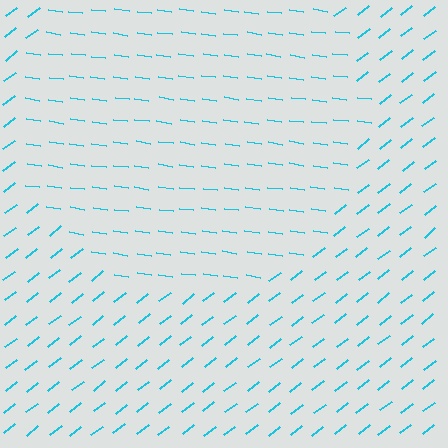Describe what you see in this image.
The image is filled with small cyan line segments. A circle region in the image has lines oriented differently from the surrounding lines, creating a visible texture boundary.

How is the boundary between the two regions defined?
The boundary is defined purely by a change in line orientation (approximately 45 degrees difference). All lines are the same color and thickness.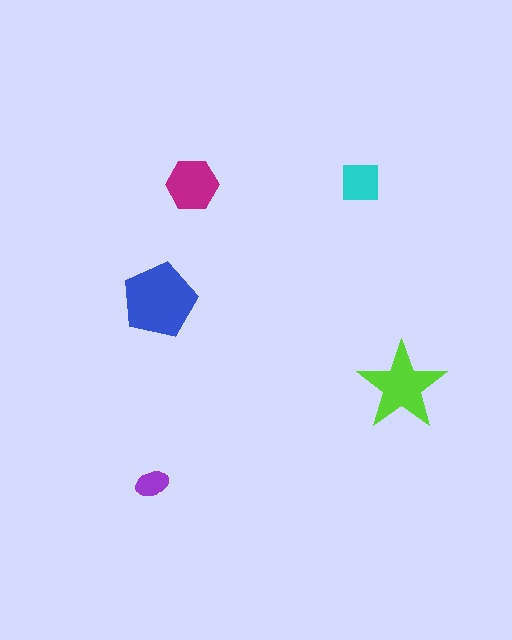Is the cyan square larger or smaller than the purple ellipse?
Larger.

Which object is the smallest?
The purple ellipse.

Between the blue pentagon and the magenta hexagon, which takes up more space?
The blue pentagon.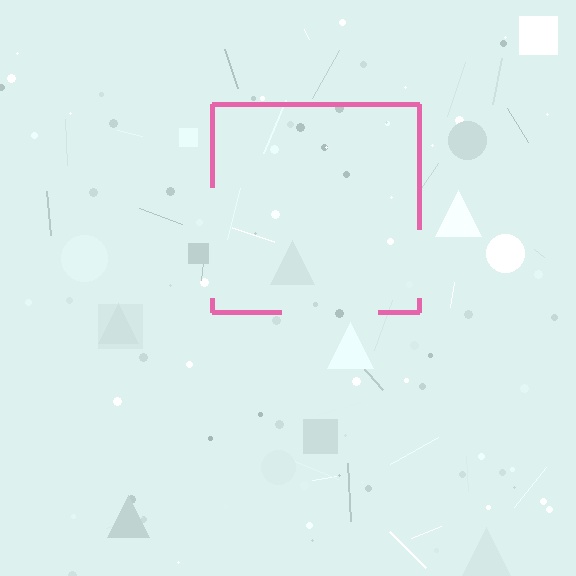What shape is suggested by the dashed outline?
The dashed outline suggests a square.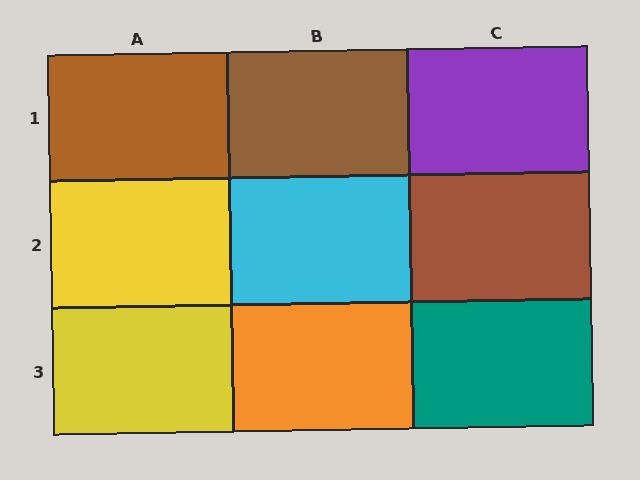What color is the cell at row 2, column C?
Brown.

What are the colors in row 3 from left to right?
Yellow, orange, teal.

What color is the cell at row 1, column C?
Purple.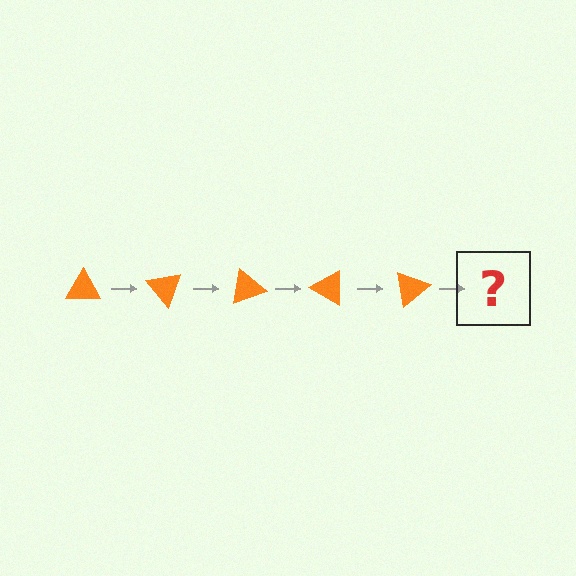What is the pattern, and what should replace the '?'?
The pattern is that the triangle rotates 50 degrees each step. The '?' should be an orange triangle rotated 250 degrees.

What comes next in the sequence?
The next element should be an orange triangle rotated 250 degrees.